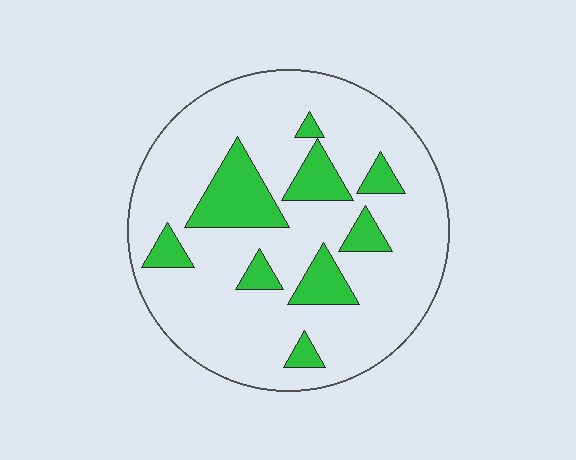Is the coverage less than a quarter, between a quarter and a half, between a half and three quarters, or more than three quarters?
Less than a quarter.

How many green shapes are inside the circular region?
9.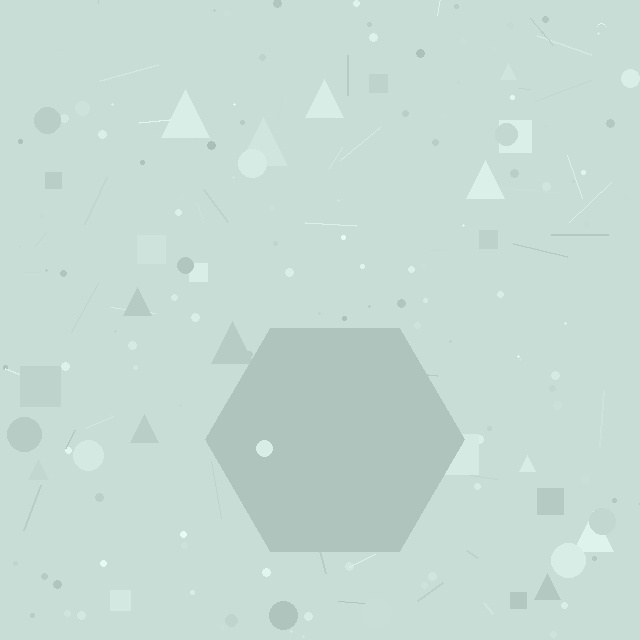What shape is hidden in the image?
A hexagon is hidden in the image.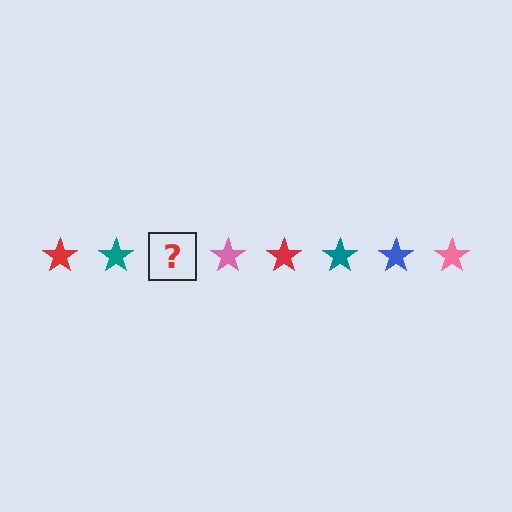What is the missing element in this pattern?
The missing element is a blue star.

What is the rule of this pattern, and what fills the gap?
The rule is that the pattern cycles through red, teal, blue, pink stars. The gap should be filled with a blue star.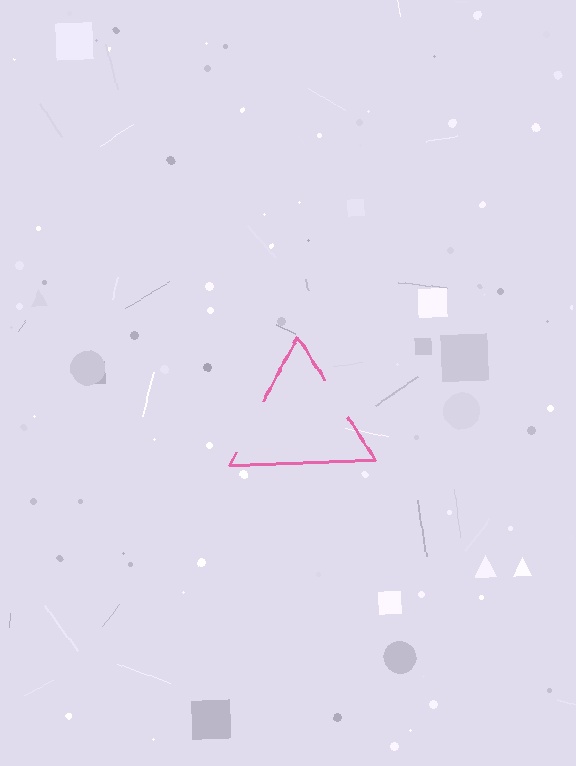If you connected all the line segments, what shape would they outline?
They would outline a triangle.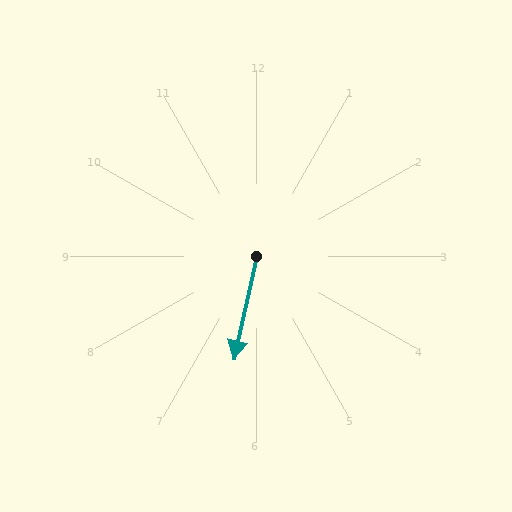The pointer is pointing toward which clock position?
Roughly 6 o'clock.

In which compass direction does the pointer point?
South.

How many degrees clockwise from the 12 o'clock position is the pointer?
Approximately 192 degrees.